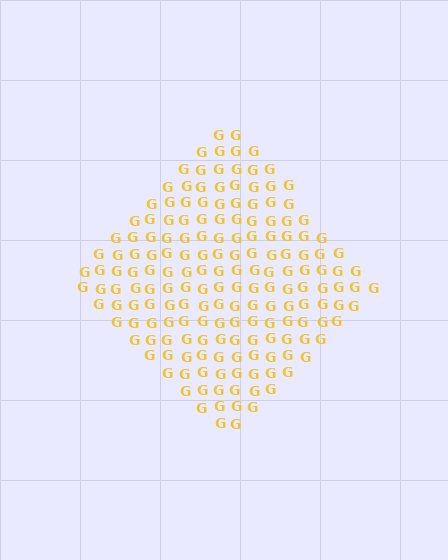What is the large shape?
The large shape is a diamond.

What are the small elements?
The small elements are letter G's.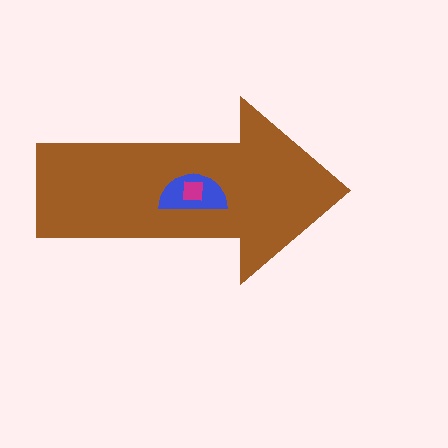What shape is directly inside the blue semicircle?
The magenta square.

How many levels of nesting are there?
3.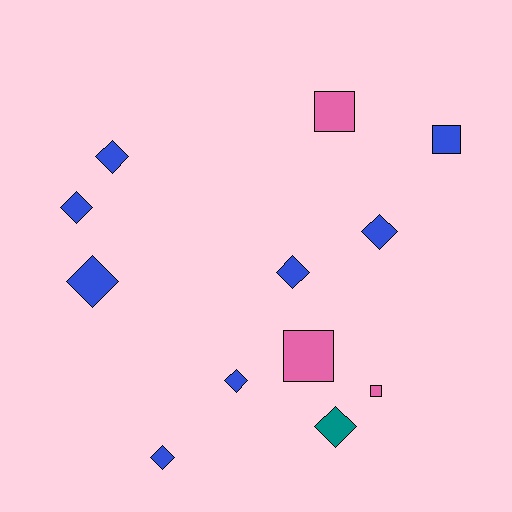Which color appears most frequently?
Blue, with 8 objects.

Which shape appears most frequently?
Diamond, with 8 objects.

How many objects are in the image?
There are 12 objects.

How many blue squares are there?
There is 1 blue square.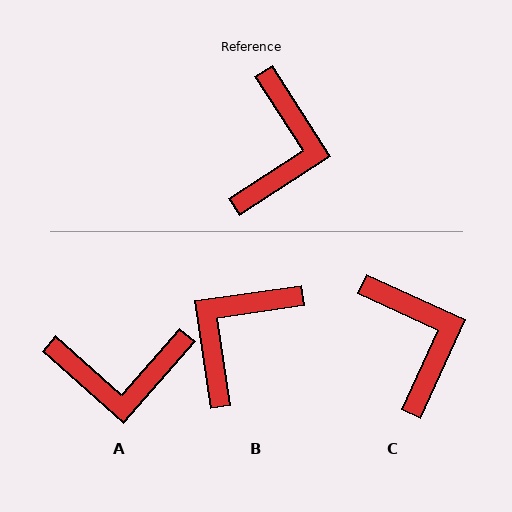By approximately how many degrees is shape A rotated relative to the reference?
Approximately 74 degrees clockwise.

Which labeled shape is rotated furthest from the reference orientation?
B, about 155 degrees away.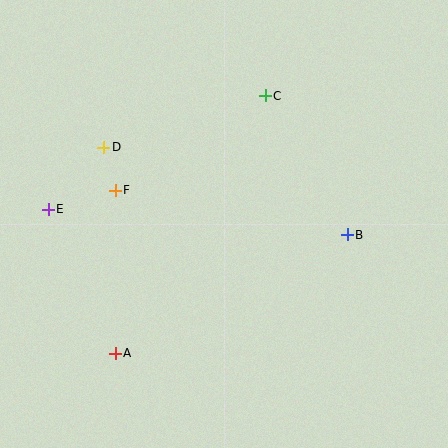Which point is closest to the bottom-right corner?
Point B is closest to the bottom-right corner.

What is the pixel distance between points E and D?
The distance between E and D is 83 pixels.